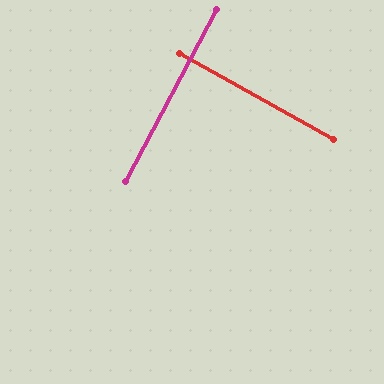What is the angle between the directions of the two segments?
Approximately 89 degrees.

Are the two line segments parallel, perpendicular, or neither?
Perpendicular — they meet at approximately 89°.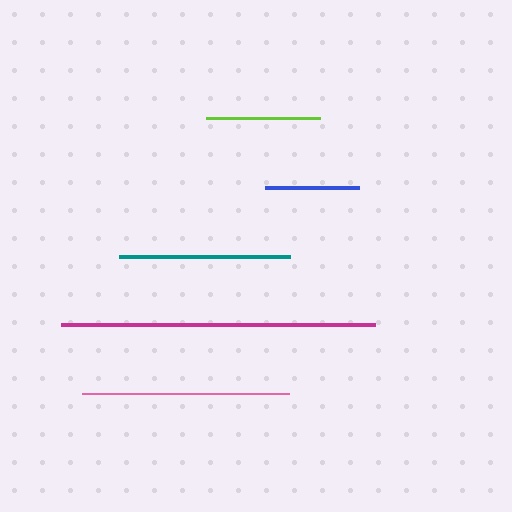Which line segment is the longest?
The magenta line is the longest at approximately 313 pixels.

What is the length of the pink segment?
The pink segment is approximately 206 pixels long.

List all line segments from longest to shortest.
From longest to shortest: magenta, pink, teal, lime, blue.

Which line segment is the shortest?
The blue line is the shortest at approximately 94 pixels.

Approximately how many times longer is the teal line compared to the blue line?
The teal line is approximately 1.8 times the length of the blue line.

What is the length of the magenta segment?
The magenta segment is approximately 313 pixels long.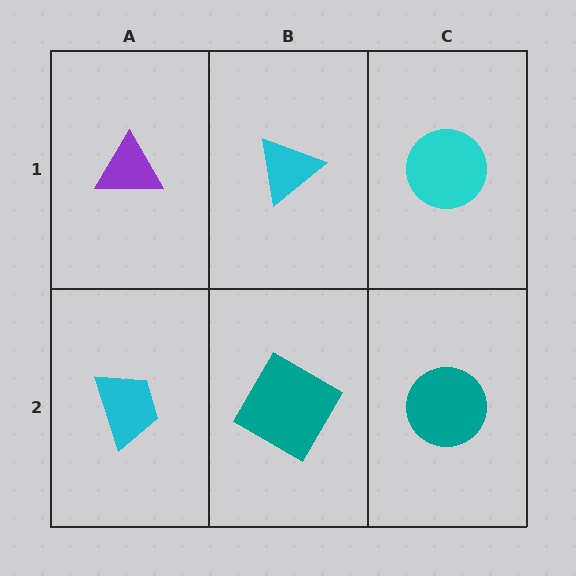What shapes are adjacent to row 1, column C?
A teal circle (row 2, column C), a cyan triangle (row 1, column B).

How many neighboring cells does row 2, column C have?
2.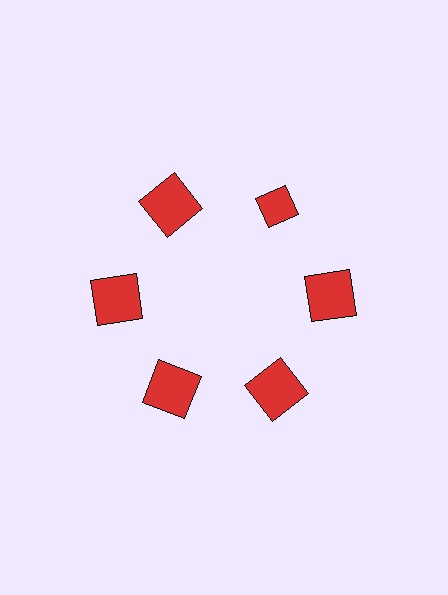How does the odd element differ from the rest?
It has a different shape: diamond instead of square.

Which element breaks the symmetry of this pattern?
The red diamond at roughly the 1 o'clock position breaks the symmetry. All other shapes are red squares.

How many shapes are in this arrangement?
There are 6 shapes arranged in a ring pattern.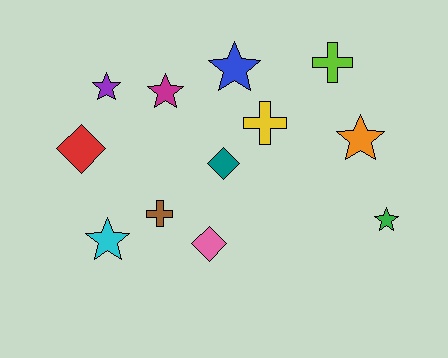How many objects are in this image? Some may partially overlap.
There are 12 objects.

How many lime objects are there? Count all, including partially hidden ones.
There is 1 lime object.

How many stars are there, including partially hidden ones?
There are 6 stars.